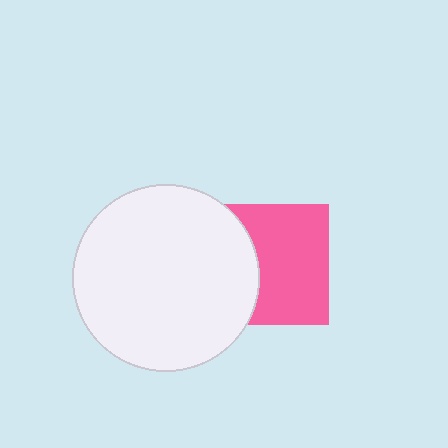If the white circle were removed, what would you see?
You would see the complete pink square.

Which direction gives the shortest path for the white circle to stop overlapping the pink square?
Moving left gives the shortest separation.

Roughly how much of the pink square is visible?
About half of it is visible (roughly 64%).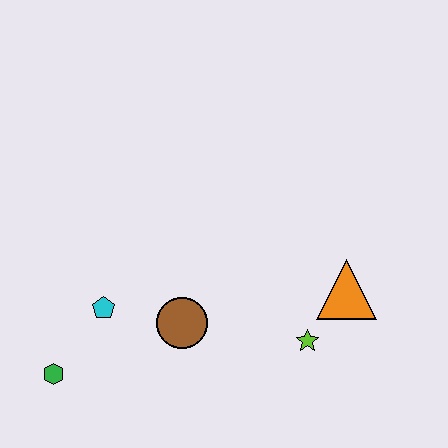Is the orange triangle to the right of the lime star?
Yes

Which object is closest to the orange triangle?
The lime star is closest to the orange triangle.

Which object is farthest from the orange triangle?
The green hexagon is farthest from the orange triangle.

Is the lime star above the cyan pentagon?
No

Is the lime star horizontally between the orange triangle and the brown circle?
Yes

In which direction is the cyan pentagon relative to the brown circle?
The cyan pentagon is to the left of the brown circle.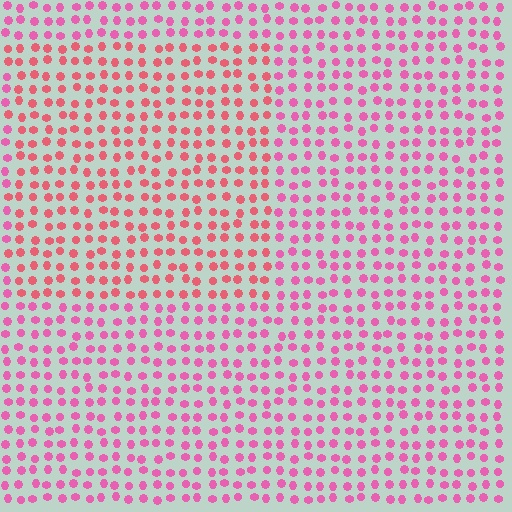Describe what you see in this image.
The image is filled with small pink elements in a uniform arrangement. A rectangle-shaped region is visible where the elements are tinted to a slightly different hue, forming a subtle color boundary.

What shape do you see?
I see a rectangle.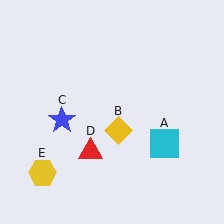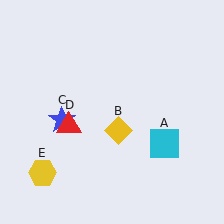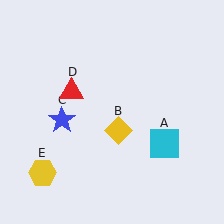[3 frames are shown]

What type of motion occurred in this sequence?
The red triangle (object D) rotated clockwise around the center of the scene.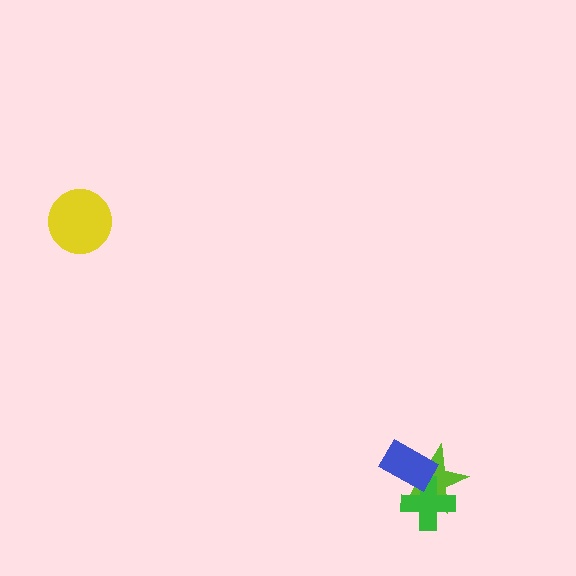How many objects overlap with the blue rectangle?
2 objects overlap with the blue rectangle.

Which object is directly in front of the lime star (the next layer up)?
The green cross is directly in front of the lime star.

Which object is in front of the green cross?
The blue rectangle is in front of the green cross.